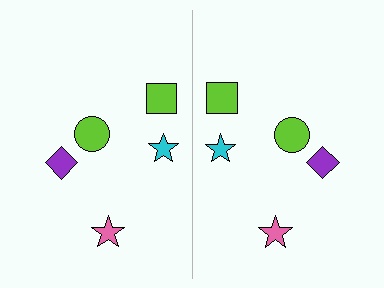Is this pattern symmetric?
Yes, this pattern has bilateral (reflection) symmetry.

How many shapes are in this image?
There are 10 shapes in this image.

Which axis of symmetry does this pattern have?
The pattern has a vertical axis of symmetry running through the center of the image.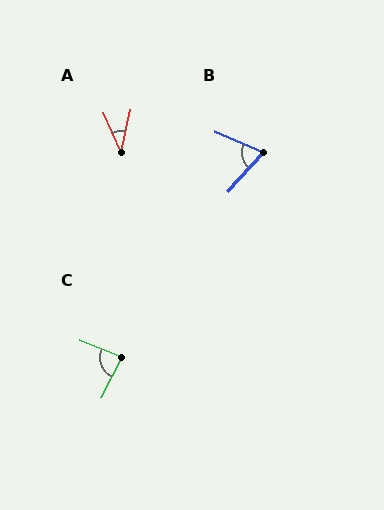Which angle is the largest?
C, at approximately 85 degrees.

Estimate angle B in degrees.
Approximately 71 degrees.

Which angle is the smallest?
A, at approximately 36 degrees.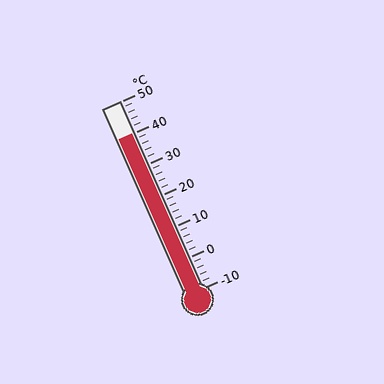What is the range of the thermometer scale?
The thermometer scale ranges from -10°C to 50°C.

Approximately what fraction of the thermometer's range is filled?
The thermometer is filled to approximately 85% of its range.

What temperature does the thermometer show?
The thermometer shows approximately 40°C.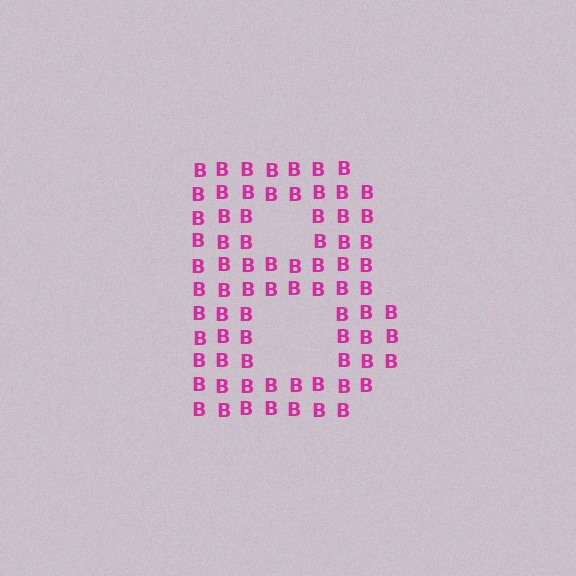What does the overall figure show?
The overall figure shows the letter B.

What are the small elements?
The small elements are letter B's.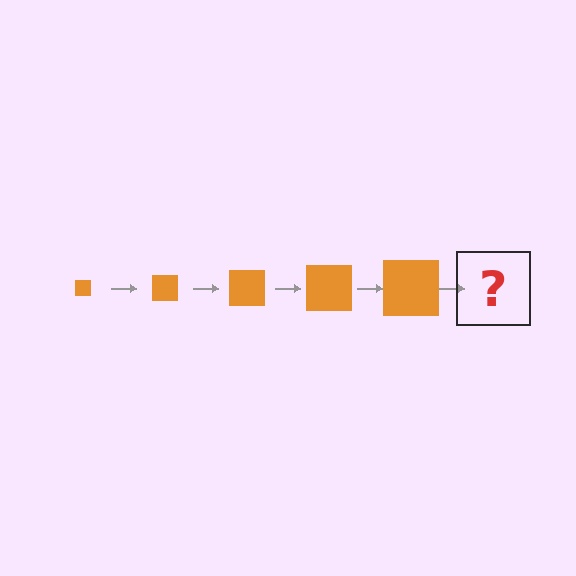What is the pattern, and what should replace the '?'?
The pattern is that the square gets progressively larger each step. The '?' should be an orange square, larger than the previous one.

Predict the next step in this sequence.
The next step is an orange square, larger than the previous one.